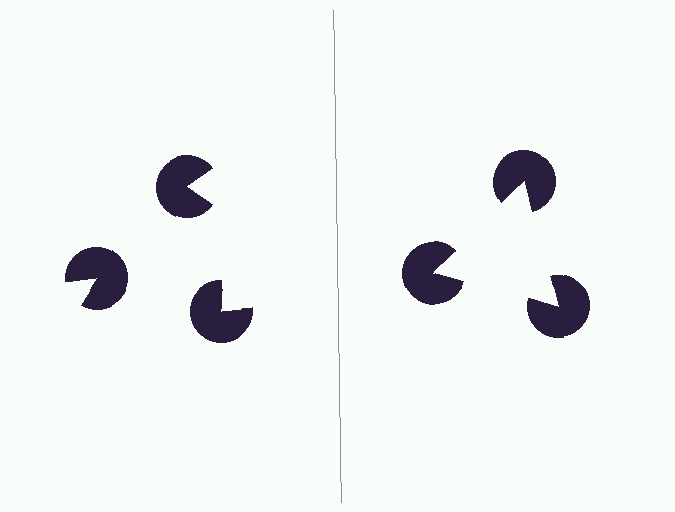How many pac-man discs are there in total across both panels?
6 — 3 on each side.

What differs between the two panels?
The pac-man discs are positioned identically on both sides; only the wedge orientations differ. On the right they align to a triangle; on the left they are misaligned.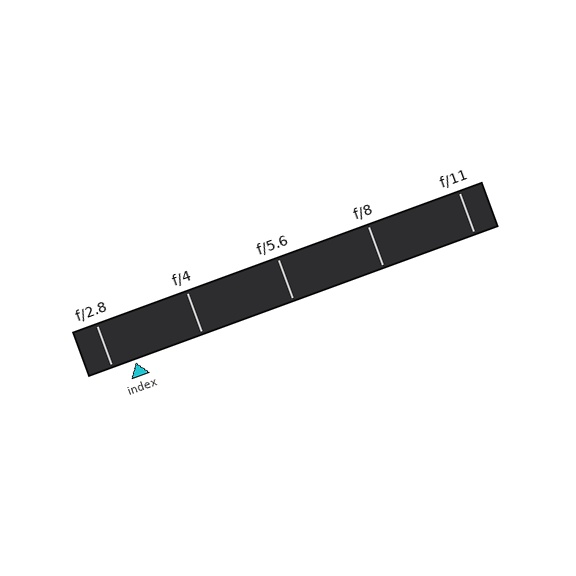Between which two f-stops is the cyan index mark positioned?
The index mark is between f/2.8 and f/4.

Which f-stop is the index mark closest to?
The index mark is closest to f/2.8.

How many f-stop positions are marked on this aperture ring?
There are 5 f-stop positions marked.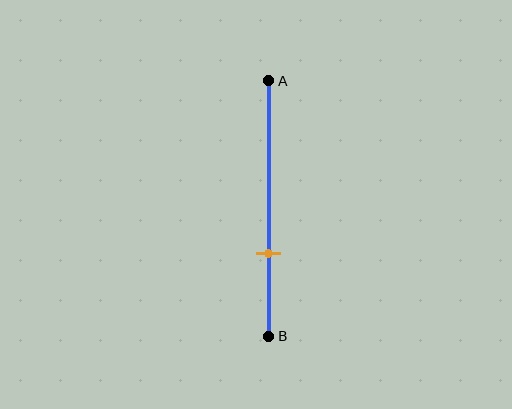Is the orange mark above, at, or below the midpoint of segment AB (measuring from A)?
The orange mark is below the midpoint of segment AB.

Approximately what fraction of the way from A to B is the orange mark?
The orange mark is approximately 65% of the way from A to B.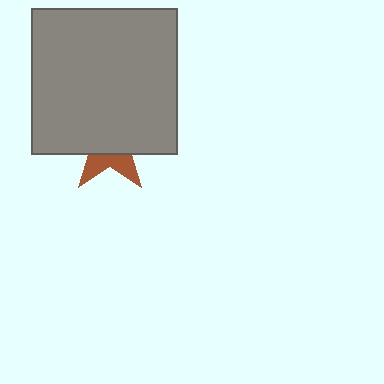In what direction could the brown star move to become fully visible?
The brown star could move down. That would shift it out from behind the gray square entirely.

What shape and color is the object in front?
The object in front is a gray square.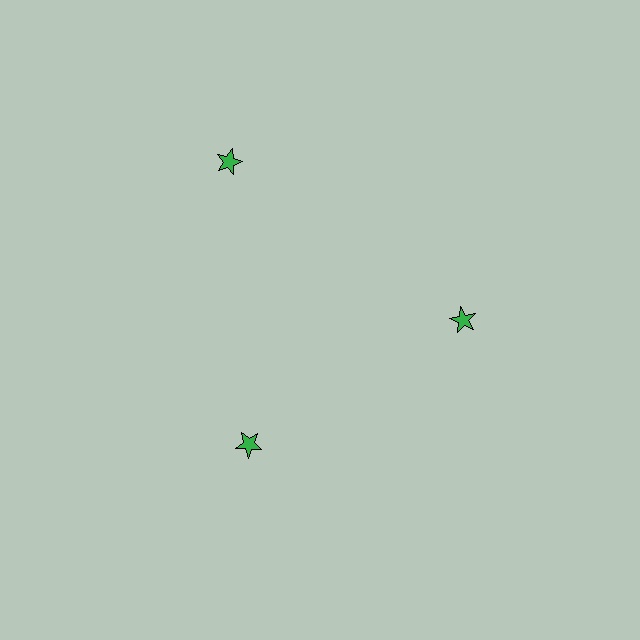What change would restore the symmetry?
The symmetry would be restored by moving it inward, back onto the ring so that all 3 stars sit at equal angles and equal distance from the center.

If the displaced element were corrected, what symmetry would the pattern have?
It would have 3-fold rotational symmetry — the pattern would map onto itself every 120 degrees.